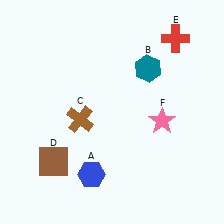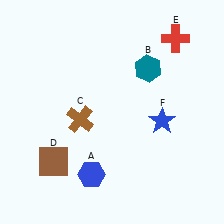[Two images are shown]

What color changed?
The star (F) changed from pink in Image 1 to blue in Image 2.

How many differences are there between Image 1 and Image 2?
There is 1 difference between the two images.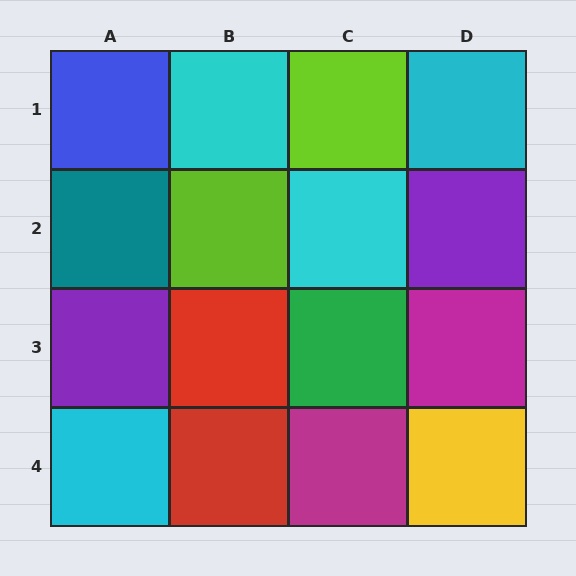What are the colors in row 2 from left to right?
Teal, lime, cyan, purple.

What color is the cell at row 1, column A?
Blue.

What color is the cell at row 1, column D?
Cyan.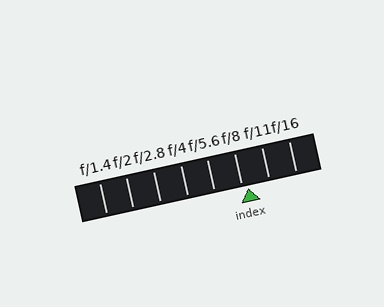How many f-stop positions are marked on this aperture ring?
There are 8 f-stop positions marked.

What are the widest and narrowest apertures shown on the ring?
The widest aperture shown is f/1.4 and the narrowest is f/16.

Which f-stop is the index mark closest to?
The index mark is closest to f/8.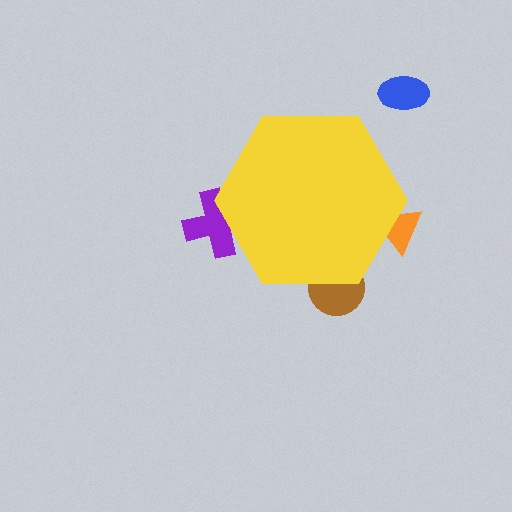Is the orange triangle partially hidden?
Yes, the orange triangle is partially hidden behind the yellow hexagon.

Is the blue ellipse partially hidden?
No, the blue ellipse is fully visible.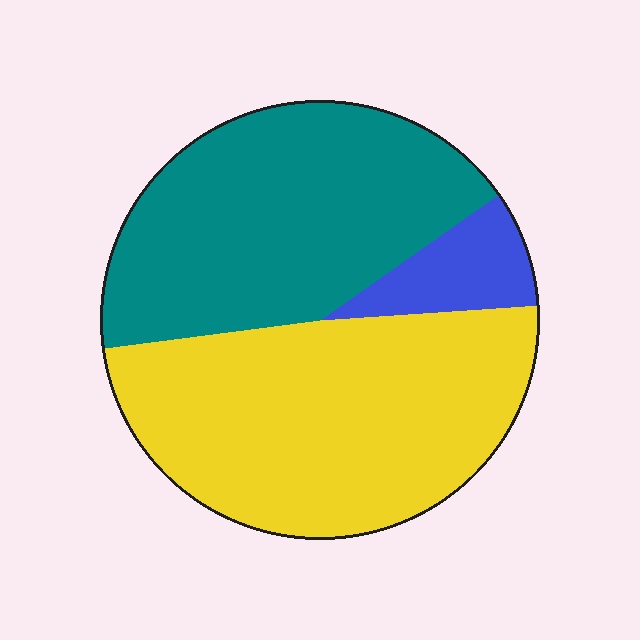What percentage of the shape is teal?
Teal covers 42% of the shape.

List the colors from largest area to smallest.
From largest to smallest: yellow, teal, blue.